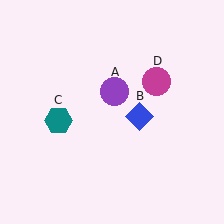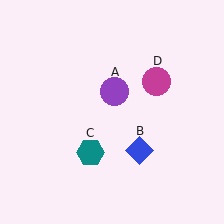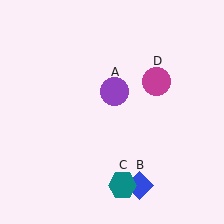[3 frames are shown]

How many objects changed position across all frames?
2 objects changed position: blue diamond (object B), teal hexagon (object C).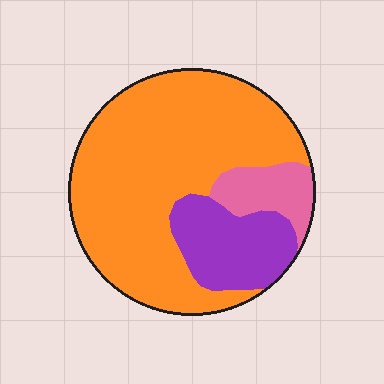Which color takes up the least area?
Pink, at roughly 10%.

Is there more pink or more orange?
Orange.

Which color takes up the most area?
Orange, at roughly 70%.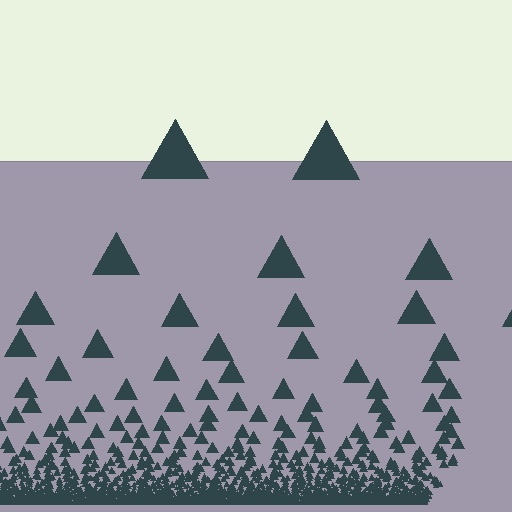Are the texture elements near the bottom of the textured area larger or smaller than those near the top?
Smaller. The gradient is inverted — elements near the bottom are smaller and denser.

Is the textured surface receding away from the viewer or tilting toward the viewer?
The surface appears to tilt toward the viewer. Texture elements get larger and sparser toward the top.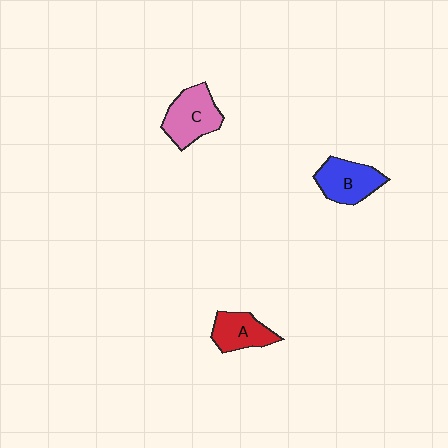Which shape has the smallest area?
Shape A (red).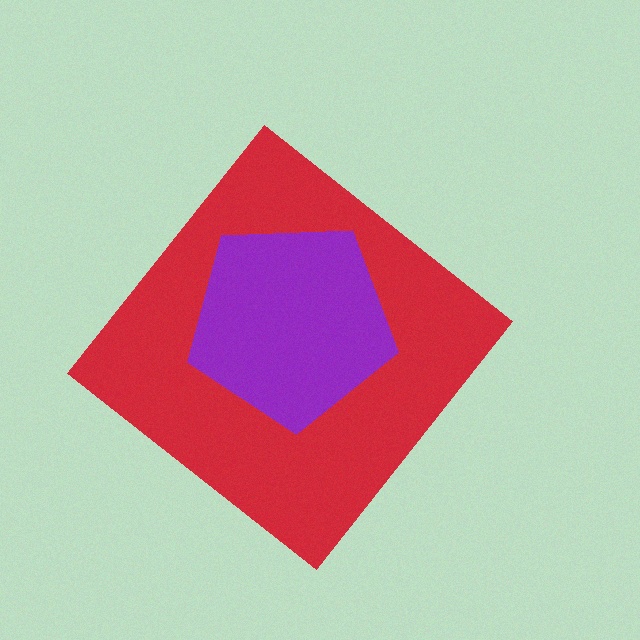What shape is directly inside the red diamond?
The purple pentagon.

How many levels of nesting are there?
2.